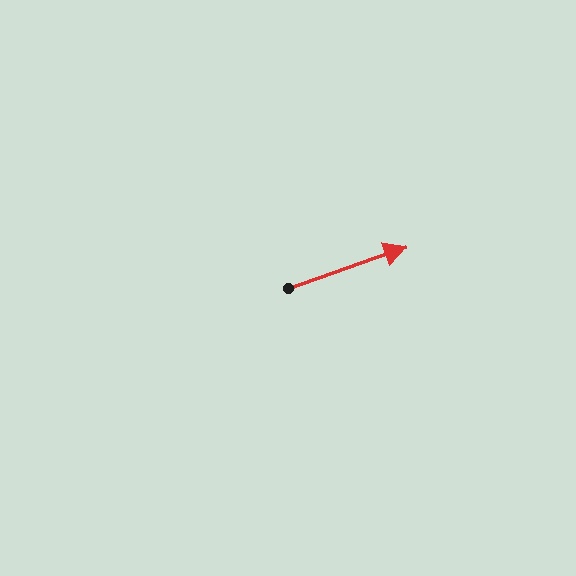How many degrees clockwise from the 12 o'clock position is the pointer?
Approximately 71 degrees.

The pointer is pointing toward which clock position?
Roughly 2 o'clock.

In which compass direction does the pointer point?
East.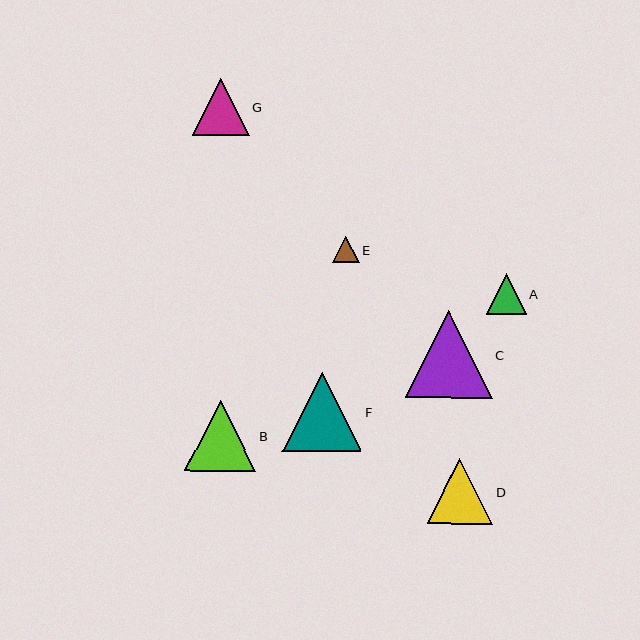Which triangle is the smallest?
Triangle E is the smallest with a size of approximately 26 pixels.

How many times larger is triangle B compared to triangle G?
Triangle B is approximately 1.2 times the size of triangle G.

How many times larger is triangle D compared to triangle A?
Triangle D is approximately 1.6 times the size of triangle A.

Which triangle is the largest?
Triangle C is the largest with a size of approximately 87 pixels.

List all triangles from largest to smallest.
From largest to smallest: C, F, B, D, G, A, E.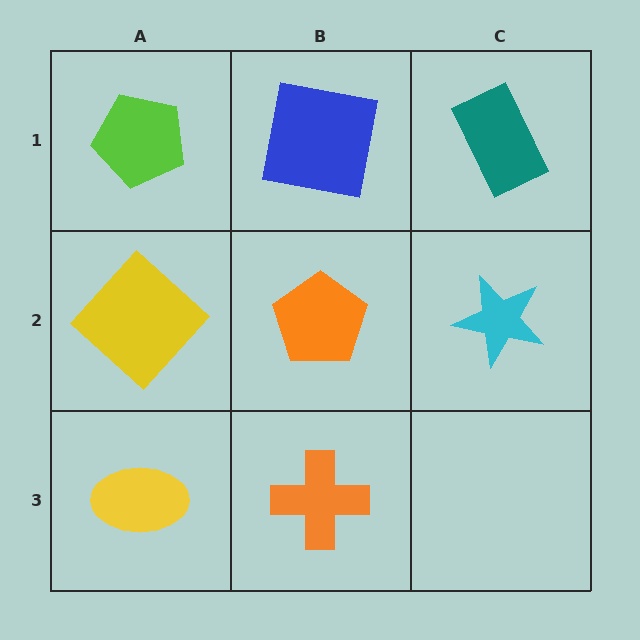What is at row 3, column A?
A yellow ellipse.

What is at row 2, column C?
A cyan star.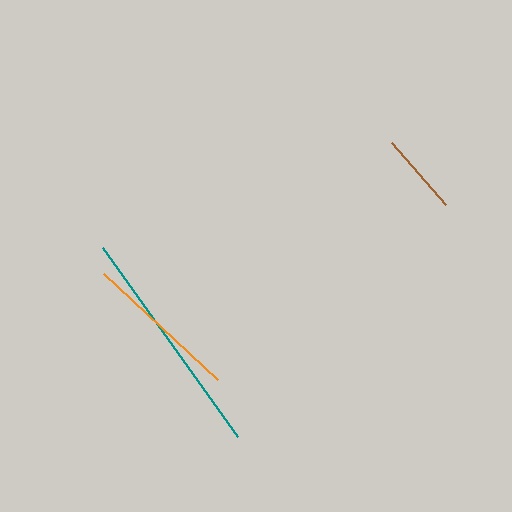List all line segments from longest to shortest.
From longest to shortest: teal, orange, brown.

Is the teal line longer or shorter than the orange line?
The teal line is longer than the orange line.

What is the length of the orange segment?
The orange segment is approximately 156 pixels long.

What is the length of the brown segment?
The brown segment is approximately 83 pixels long.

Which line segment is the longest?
The teal line is the longest at approximately 232 pixels.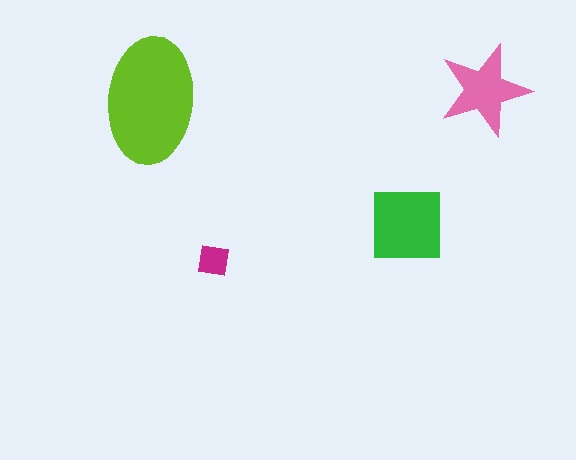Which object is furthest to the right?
The pink star is rightmost.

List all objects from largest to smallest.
The lime ellipse, the green square, the pink star, the magenta square.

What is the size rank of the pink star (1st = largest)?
3rd.